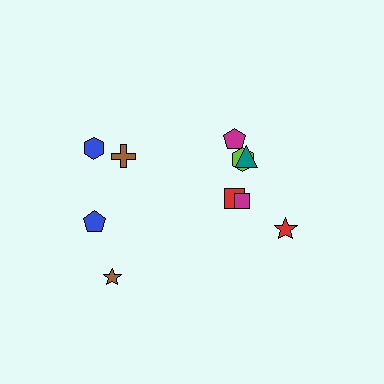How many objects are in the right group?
There are 6 objects.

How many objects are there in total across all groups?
There are 10 objects.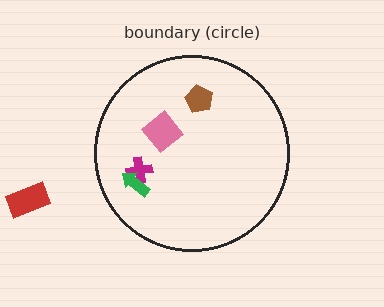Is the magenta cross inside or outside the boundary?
Inside.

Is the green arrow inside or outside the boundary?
Inside.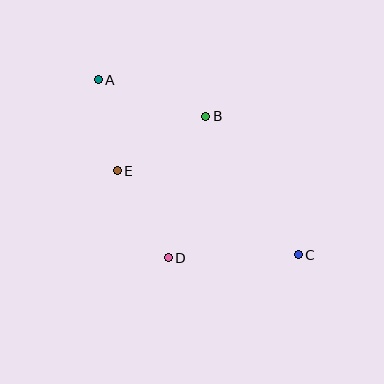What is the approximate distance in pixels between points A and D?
The distance between A and D is approximately 191 pixels.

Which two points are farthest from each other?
Points A and C are farthest from each other.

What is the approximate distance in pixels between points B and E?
The distance between B and E is approximately 104 pixels.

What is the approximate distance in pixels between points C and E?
The distance between C and E is approximately 199 pixels.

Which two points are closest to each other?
Points A and E are closest to each other.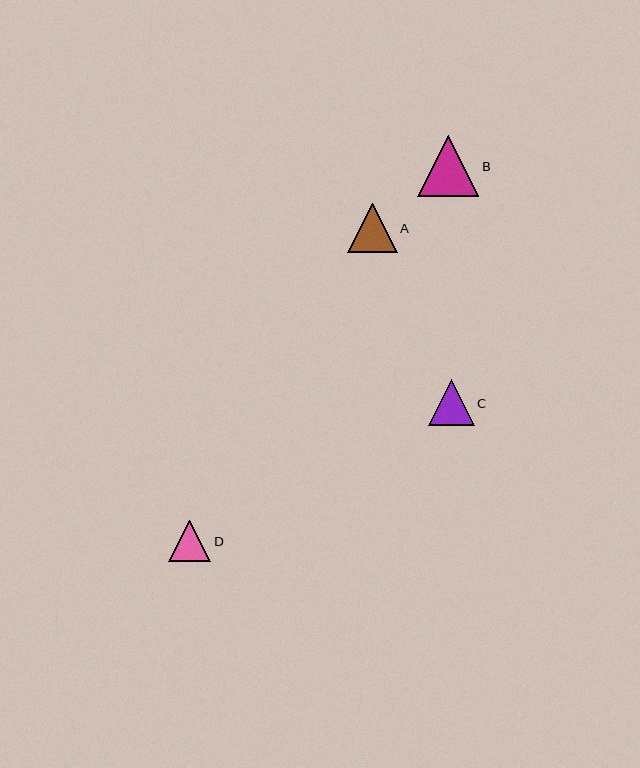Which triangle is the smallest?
Triangle D is the smallest with a size of approximately 42 pixels.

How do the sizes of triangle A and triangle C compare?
Triangle A and triangle C are approximately the same size.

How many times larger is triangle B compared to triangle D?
Triangle B is approximately 1.5 times the size of triangle D.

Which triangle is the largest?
Triangle B is the largest with a size of approximately 62 pixels.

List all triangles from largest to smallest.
From largest to smallest: B, A, C, D.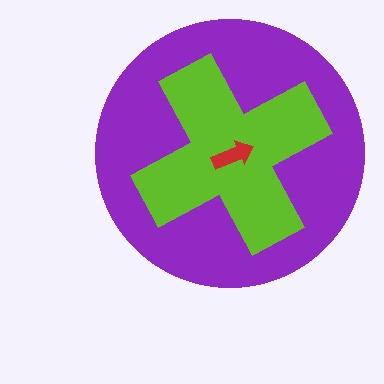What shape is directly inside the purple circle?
The lime cross.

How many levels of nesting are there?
3.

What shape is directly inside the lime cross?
The red arrow.